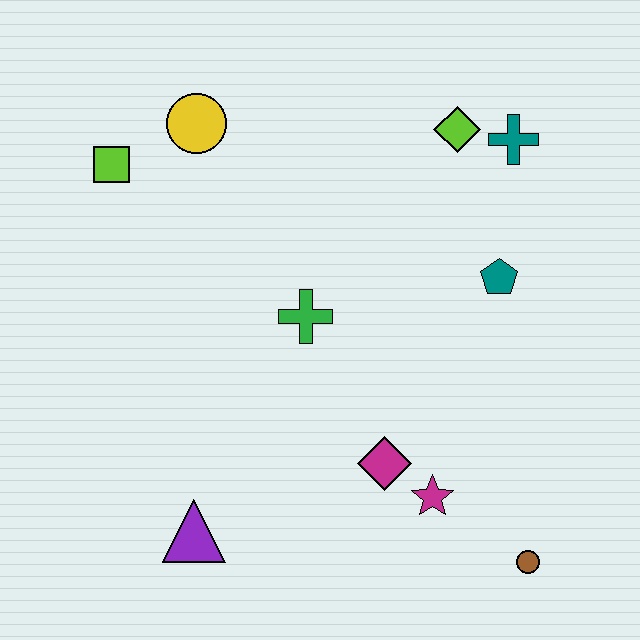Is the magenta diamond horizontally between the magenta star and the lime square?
Yes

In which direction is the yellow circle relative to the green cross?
The yellow circle is above the green cross.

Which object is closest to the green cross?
The magenta diamond is closest to the green cross.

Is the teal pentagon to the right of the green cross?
Yes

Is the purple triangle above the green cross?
No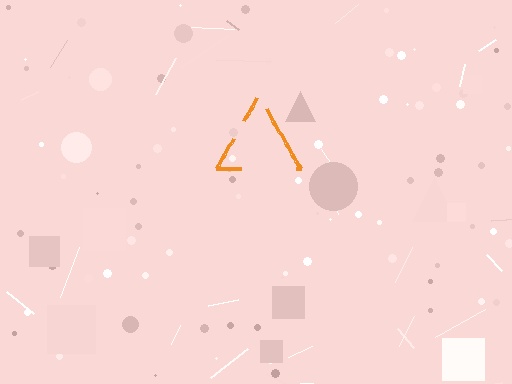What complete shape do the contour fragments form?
The contour fragments form a triangle.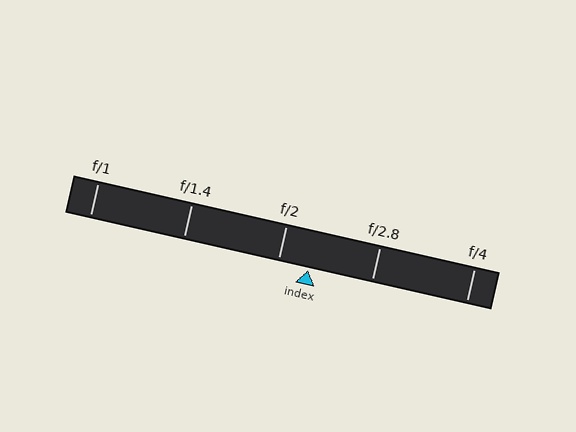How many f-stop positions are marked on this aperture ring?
There are 5 f-stop positions marked.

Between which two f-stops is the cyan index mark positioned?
The index mark is between f/2 and f/2.8.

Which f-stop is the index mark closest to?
The index mark is closest to f/2.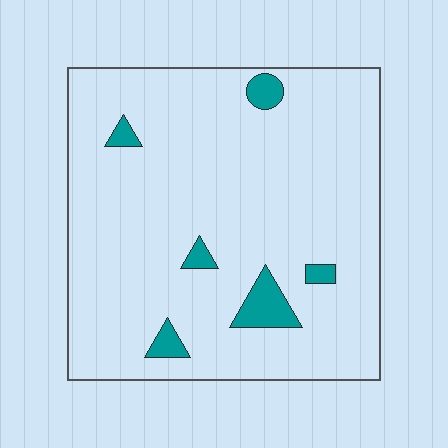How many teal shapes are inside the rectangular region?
6.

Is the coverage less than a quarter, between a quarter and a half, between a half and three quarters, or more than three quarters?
Less than a quarter.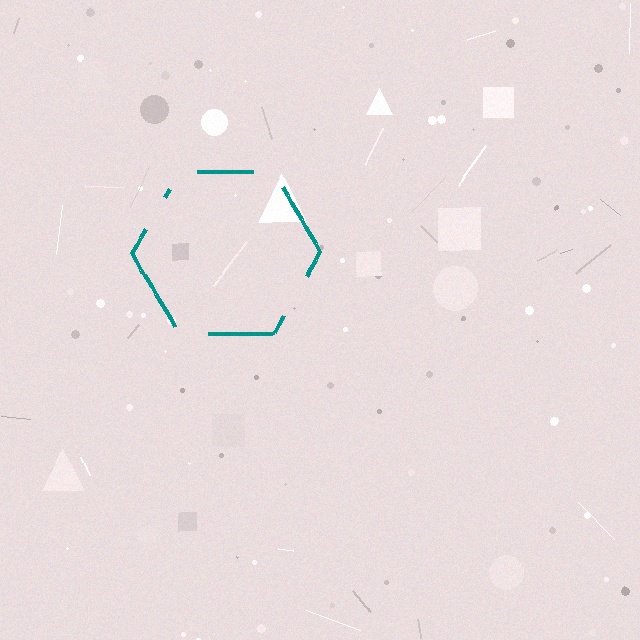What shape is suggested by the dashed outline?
The dashed outline suggests a hexagon.